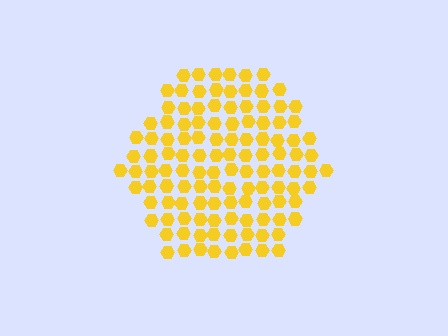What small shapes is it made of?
It is made of small hexagons.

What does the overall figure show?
The overall figure shows a hexagon.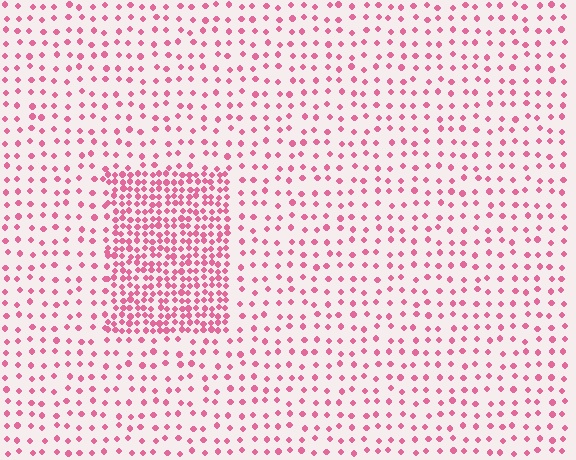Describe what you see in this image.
The image contains small pink elements arranged at two different densities. A rectangle-shaped region is visible where the elements are more densely packed than the surrounding area.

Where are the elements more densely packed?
The elements are more densely packed inside the rectangle boundary.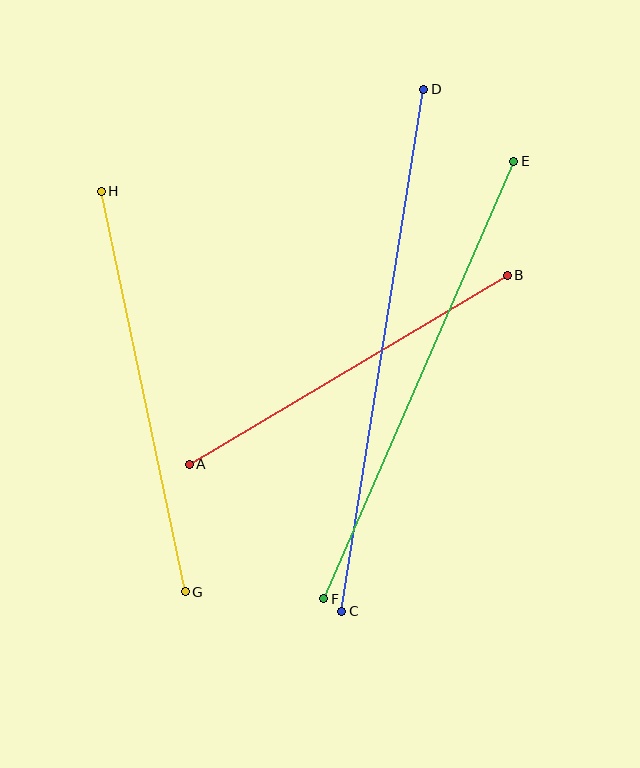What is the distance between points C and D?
The distance is approximately 528 pixels.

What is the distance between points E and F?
The distance is approximately 477 pixels.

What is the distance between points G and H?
The distance is approximately 409 pixels.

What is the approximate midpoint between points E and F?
The midpoint is at approximately (419, 380) pixels.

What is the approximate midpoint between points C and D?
The midpoint is at approximately (383, 350) pixels.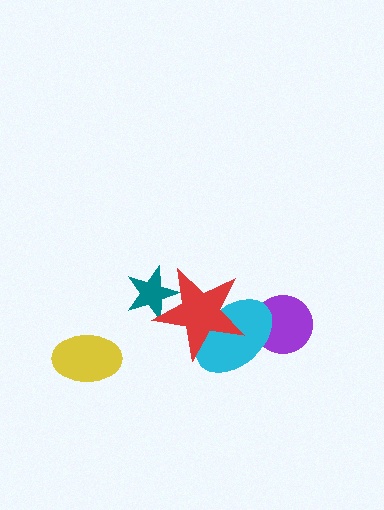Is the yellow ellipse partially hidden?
No, no other shape covers it.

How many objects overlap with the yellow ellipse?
0 objects overlap with the yellow ellipse.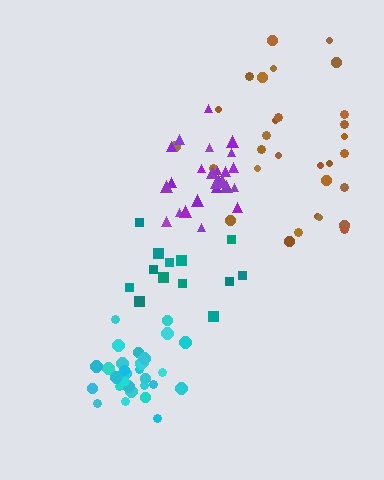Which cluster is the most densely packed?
Cyan.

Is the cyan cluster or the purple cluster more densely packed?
Cyan.